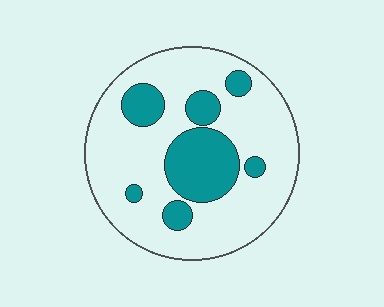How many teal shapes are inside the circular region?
7.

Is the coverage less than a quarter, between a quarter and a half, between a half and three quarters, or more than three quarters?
Less than a quarter.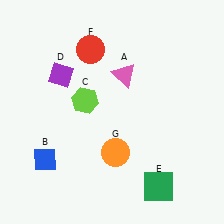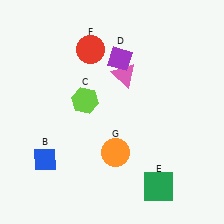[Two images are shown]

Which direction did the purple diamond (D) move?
The purple diamond (D) moved right.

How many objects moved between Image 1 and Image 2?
1 object moved between the two images.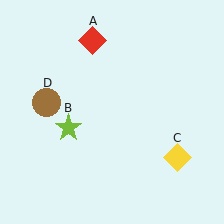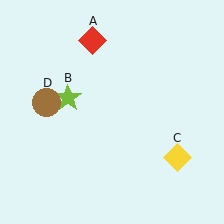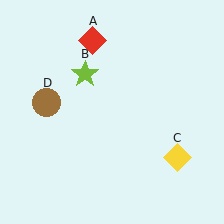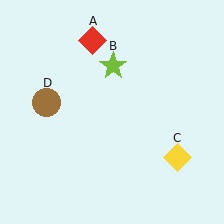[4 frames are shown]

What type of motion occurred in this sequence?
The lime star (object B) rotated clockwise around the center of the scene.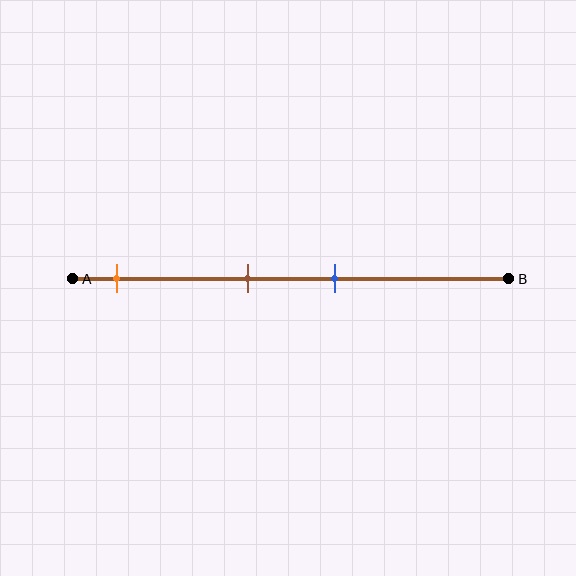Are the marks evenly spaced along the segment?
No, the marks are not evenly spaced.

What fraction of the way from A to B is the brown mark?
The brown mark is approximately 40% (0.4) of the way from A to B.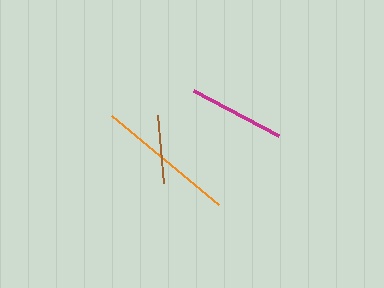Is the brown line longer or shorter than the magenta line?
The magenta line is longer than the brown line.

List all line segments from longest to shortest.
From longest to shortest: orange, magenta, brown.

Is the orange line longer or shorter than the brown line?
The orange line is longer than the brown line.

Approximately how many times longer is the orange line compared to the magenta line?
The orange line is approximately 1.4 times the length of the magenta line.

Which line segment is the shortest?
The brown line is the shortest at approximately 69 pixels.